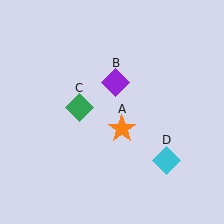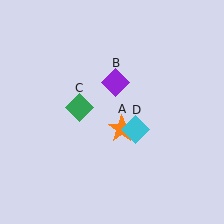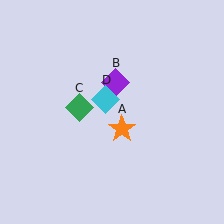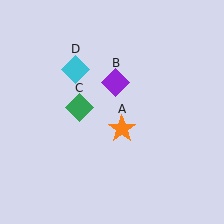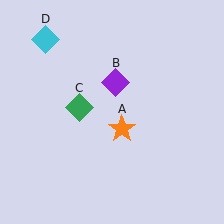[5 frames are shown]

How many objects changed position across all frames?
1 object changed position: cyan diamond (object D).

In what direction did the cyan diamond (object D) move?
The cyan diamond (object D) moved up and to the left.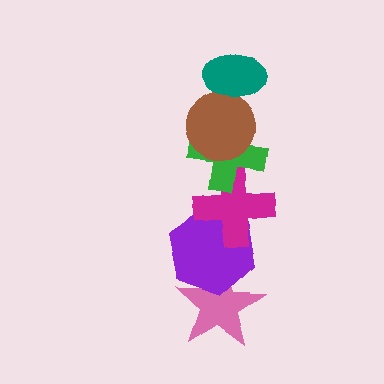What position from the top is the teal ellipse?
The teal ellipse is 1st from the top.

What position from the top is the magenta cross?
The magenta cross is 4th from the top.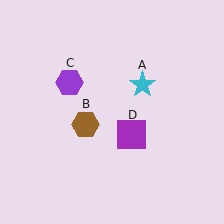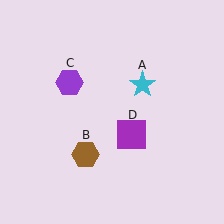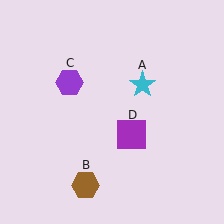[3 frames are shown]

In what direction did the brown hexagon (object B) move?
The brown hexagon (object B) moved down.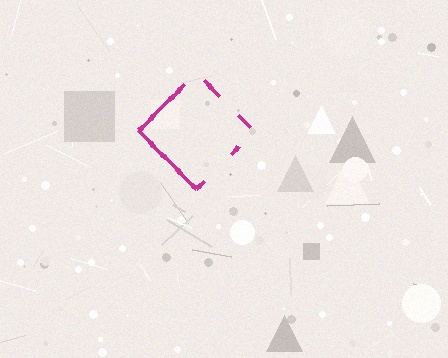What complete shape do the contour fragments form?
The contour fragments form a diamond.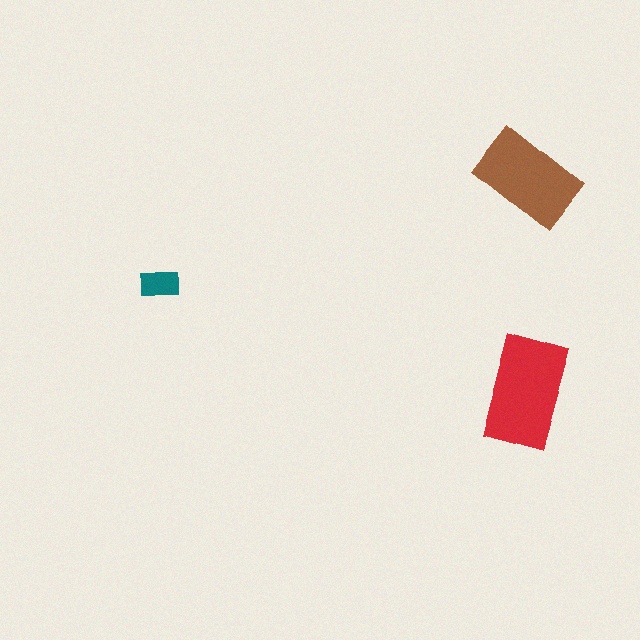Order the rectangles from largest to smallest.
the red one, the brown one, the teal one.